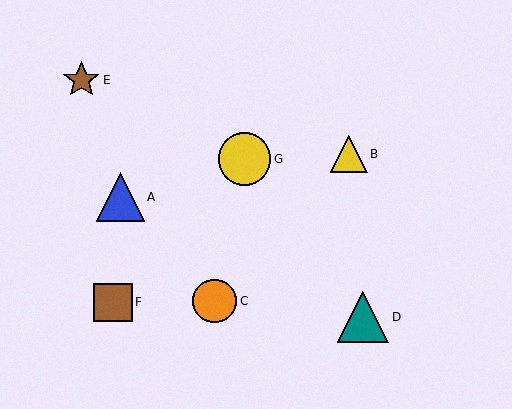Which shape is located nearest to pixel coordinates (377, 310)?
The teal triangle (labeled D) at (363, 317) is nearest to that location.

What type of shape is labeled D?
Shape D is a teal triangle.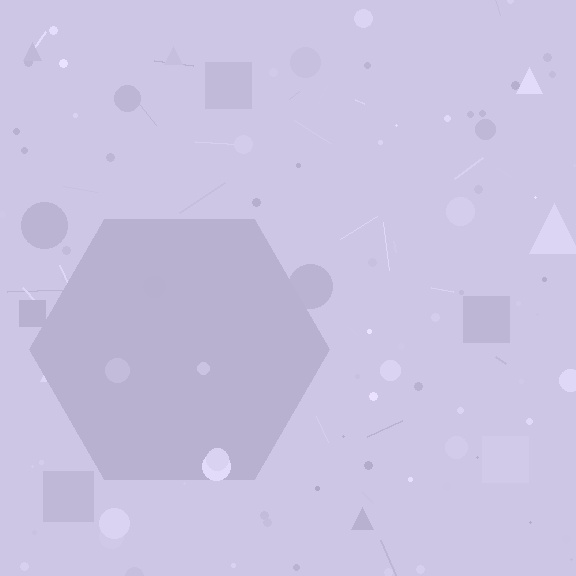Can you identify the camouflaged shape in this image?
The camouflaged shape is a hexagon.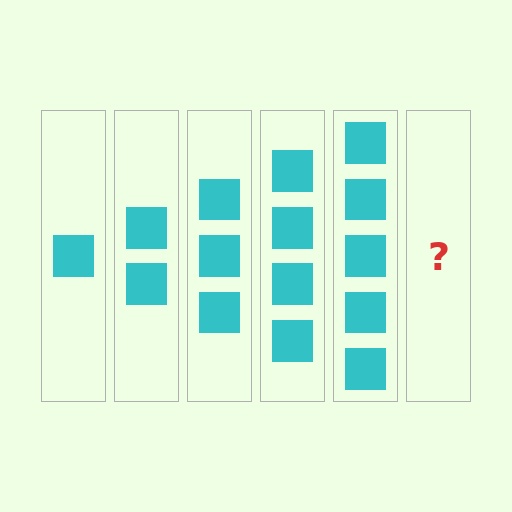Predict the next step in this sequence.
The next step is 6 squares.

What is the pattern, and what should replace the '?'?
The pattern is that each step adds one more square. The '?' should be 6 squares.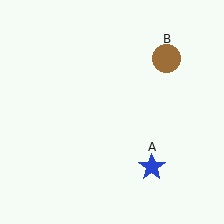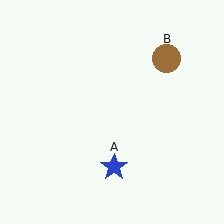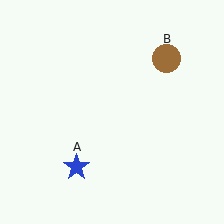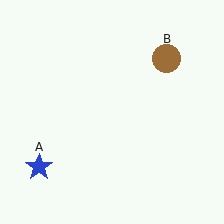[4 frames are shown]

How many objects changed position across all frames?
1 object changed position: blue star (object A).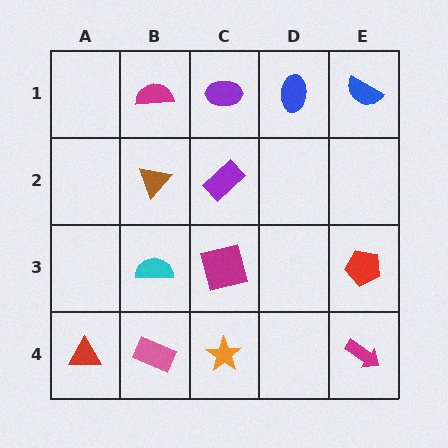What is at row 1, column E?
A blue semicircle.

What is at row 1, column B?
A magenta semicircle.